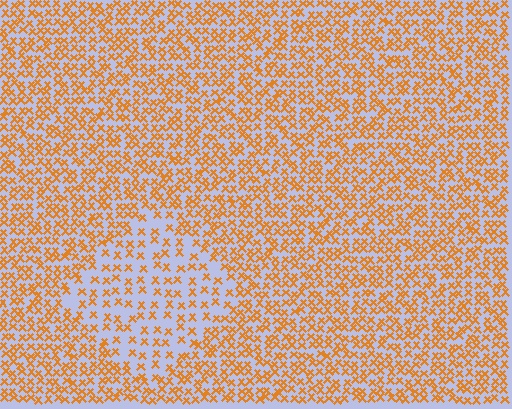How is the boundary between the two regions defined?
The boundary is defined by a change in element density (approximately 2.0x ratio). All elements are the same color, size, and shape.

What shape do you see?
I see a diamond.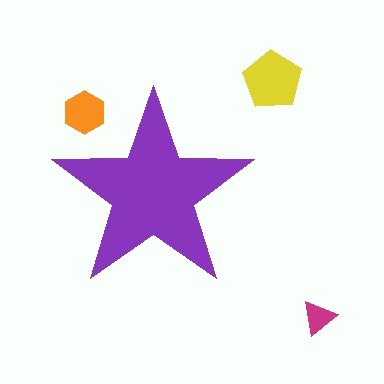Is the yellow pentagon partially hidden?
No, the yellow pentagon is fully visible.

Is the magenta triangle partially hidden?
No, the magenta triangle is fully visible.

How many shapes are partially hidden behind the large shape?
1 shape is partially hidden.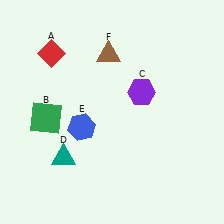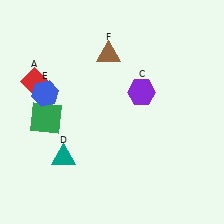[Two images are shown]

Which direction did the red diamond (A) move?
The red diamond (A) moved down.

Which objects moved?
The objects that moved are: the red diamond (A), the blue hexagon (E).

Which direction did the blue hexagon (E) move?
The blue hexagon (E) moved left.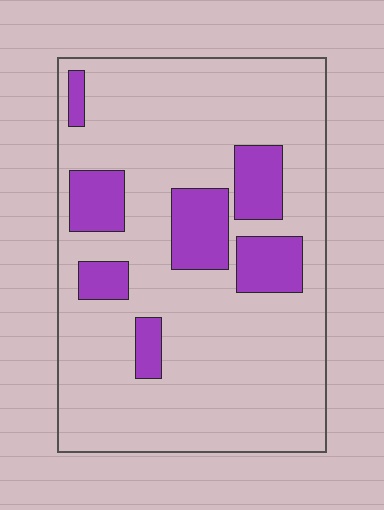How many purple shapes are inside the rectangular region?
7.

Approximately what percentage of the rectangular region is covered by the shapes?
Approximately 20%.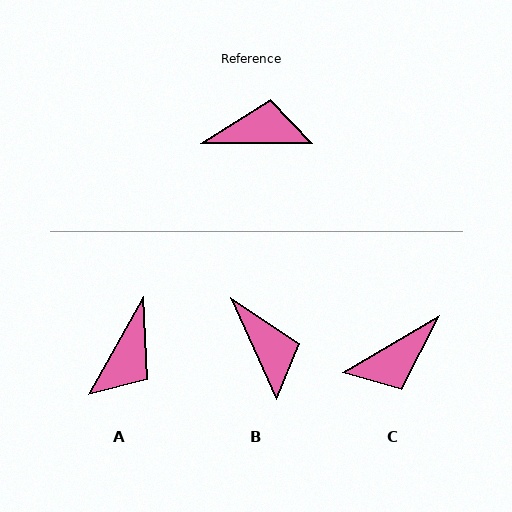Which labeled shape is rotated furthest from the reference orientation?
C, about 150 degrees away.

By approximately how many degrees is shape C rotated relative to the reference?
Approximately 150 degrees clockwise.